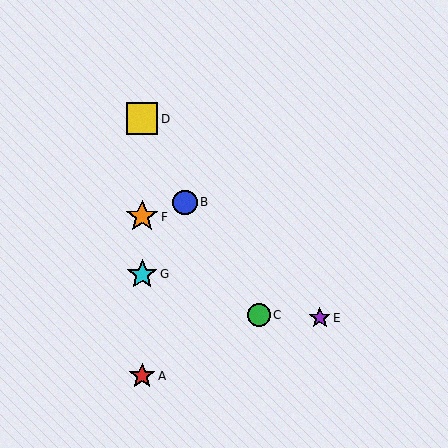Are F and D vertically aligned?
Yes, both are at x≈142.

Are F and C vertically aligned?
No, F is at x≈142 and C is at x≈259.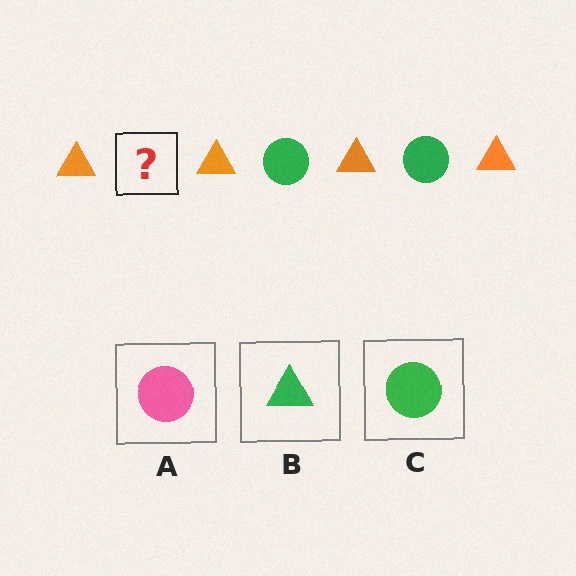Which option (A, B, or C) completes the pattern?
C.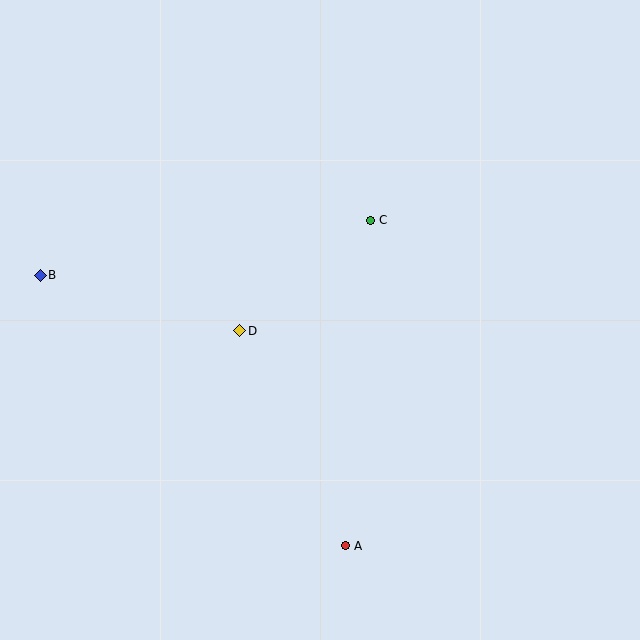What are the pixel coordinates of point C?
Point C is at (371, 220).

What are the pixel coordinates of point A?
Point A is at (346, 546).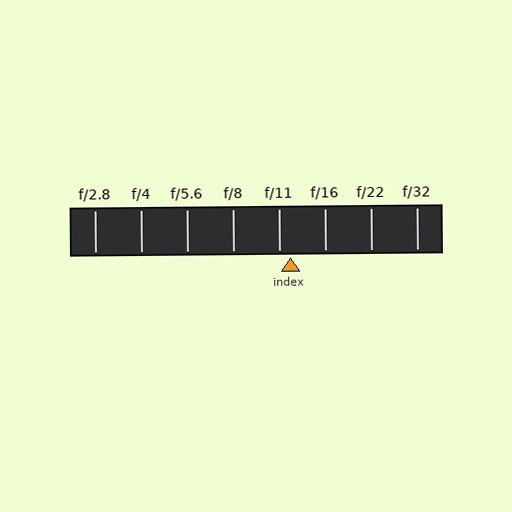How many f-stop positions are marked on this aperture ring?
There are 8 f-stop positions marked.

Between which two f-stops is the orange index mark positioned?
The index mark is between f/11 and f/16.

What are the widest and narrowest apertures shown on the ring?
The widest aperture shown is f/2.8 and the narrowest is f/32.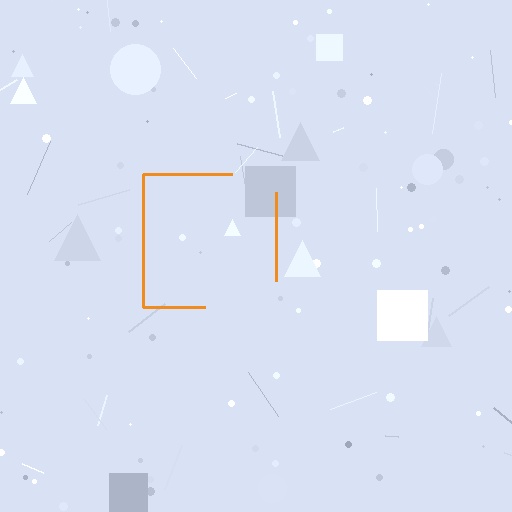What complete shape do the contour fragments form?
The contour fragments form a square.